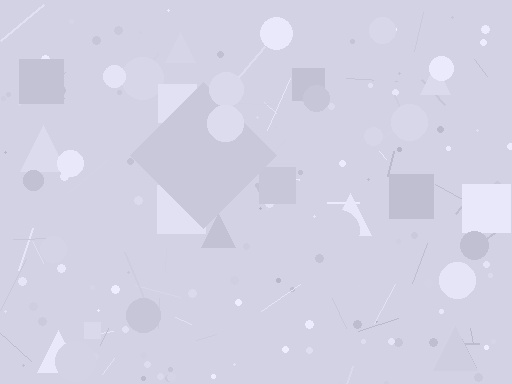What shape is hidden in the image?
A diamond is hidden in the image.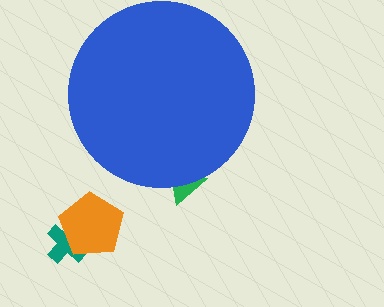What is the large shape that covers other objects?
A blue circle.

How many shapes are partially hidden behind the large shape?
1 shape is partially hidden.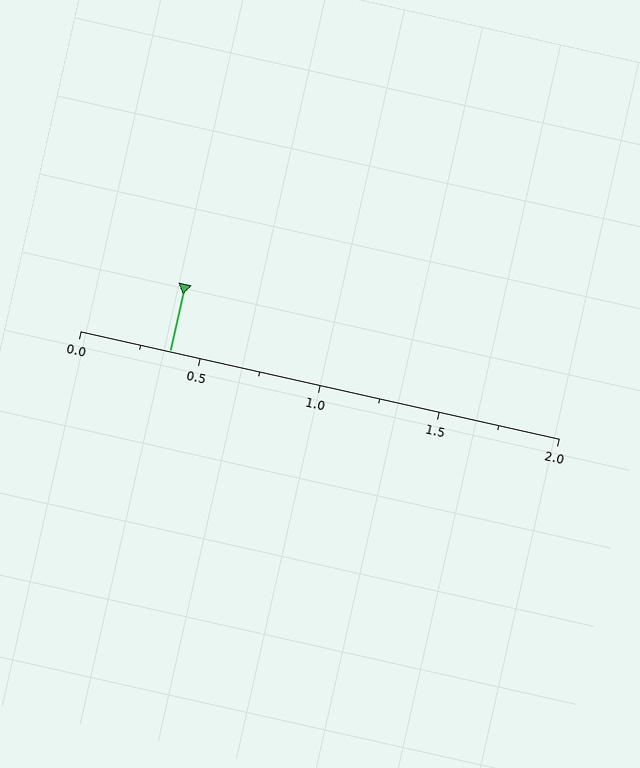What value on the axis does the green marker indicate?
The marker indicates approximately 0.38.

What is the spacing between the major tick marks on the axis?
The major ticks are spaced 0.5 apart.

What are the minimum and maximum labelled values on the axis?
The axis runs from 0.0 to 2.0.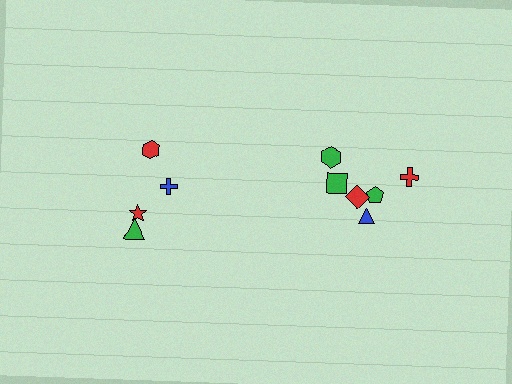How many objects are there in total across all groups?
There are 10 objects.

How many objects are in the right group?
There are 6 objects.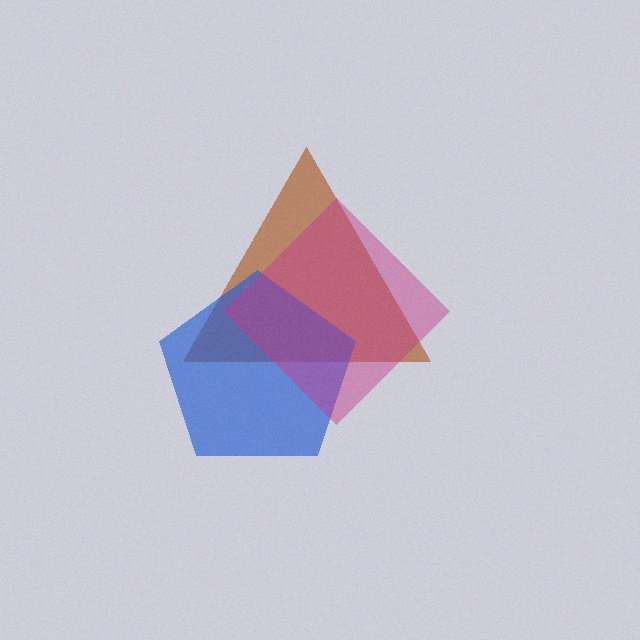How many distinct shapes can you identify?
There are 3 distinct shapes: a brown triangle, a blue pentagon, a magenta diamond.